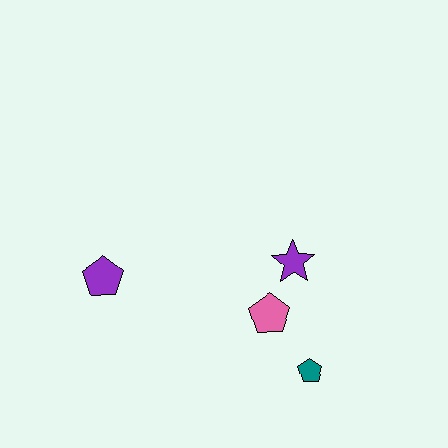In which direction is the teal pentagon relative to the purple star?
The teal pentagon is below the purple star.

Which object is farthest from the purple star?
The purple pentagon is farthest from the purple star.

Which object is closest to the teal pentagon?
The pink pentagon is closest to the teal pentagon.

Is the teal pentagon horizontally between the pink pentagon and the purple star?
No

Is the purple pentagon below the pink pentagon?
No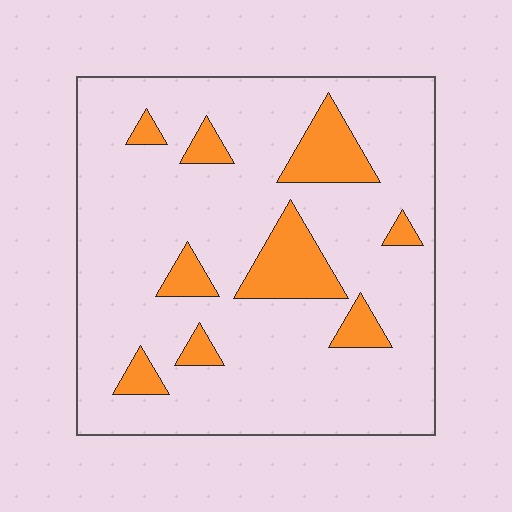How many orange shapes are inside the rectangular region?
9.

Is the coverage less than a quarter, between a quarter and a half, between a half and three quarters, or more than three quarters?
Less than a quarter.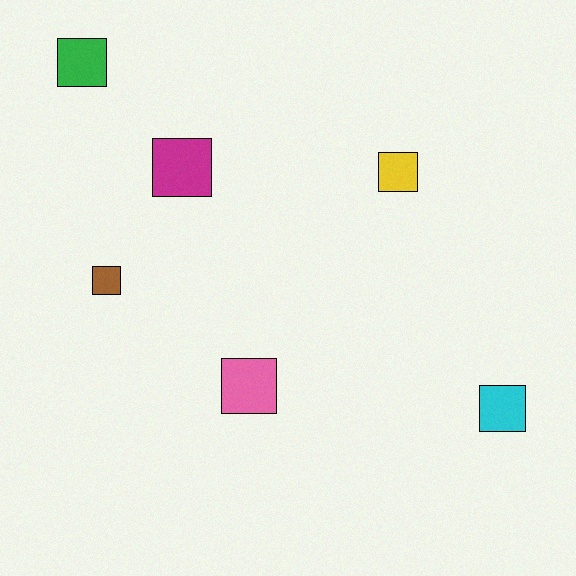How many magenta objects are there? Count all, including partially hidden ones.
There is 1 magenta object.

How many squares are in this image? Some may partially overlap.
There are 6 squares.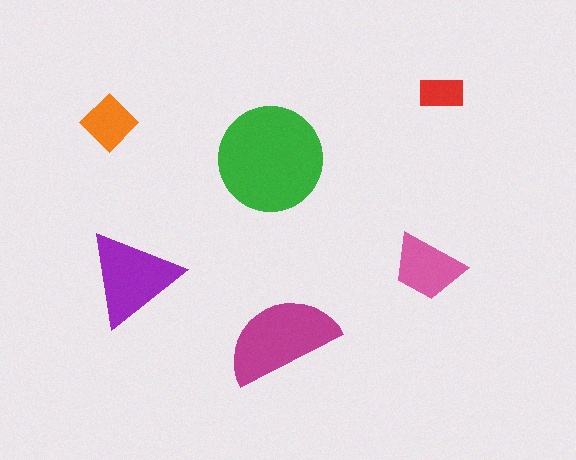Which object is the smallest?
The red rectangle.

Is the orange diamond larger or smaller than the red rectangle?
Larger.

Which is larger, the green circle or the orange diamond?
The green circle.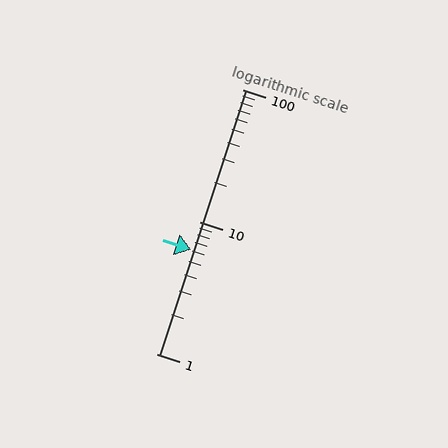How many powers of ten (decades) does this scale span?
The scale spans 2 decades, from 1 to 100.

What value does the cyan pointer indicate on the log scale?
The pointer indicates approximately 6.1.